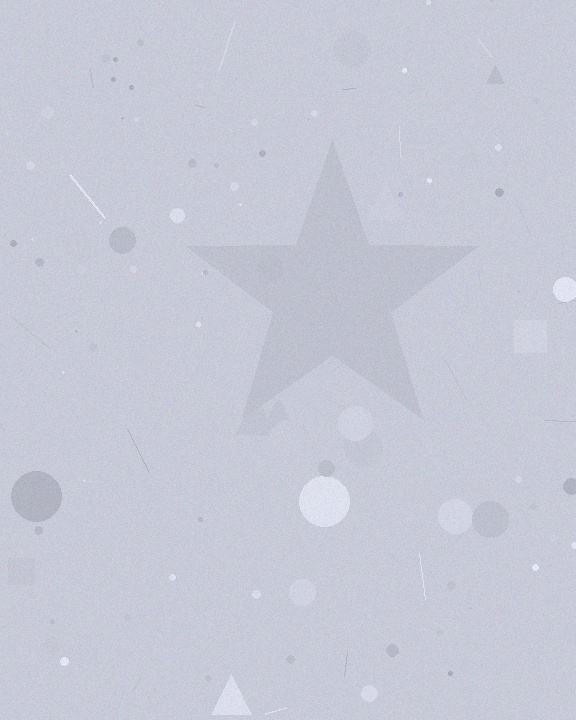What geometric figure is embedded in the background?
A star is embedded in the background.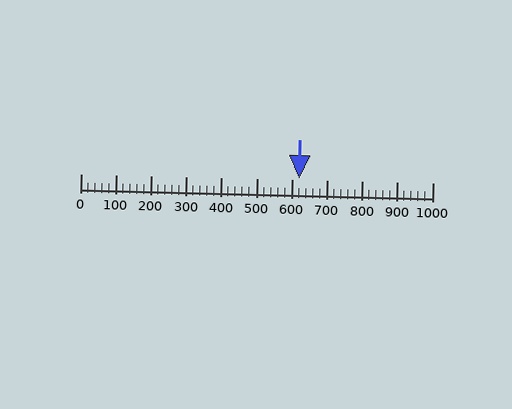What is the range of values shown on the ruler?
The ruler shows values from 0 to 1000.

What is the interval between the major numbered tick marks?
The major tick marks are spaced 100 units apart.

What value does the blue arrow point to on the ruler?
The blue arrow points to approximately 620.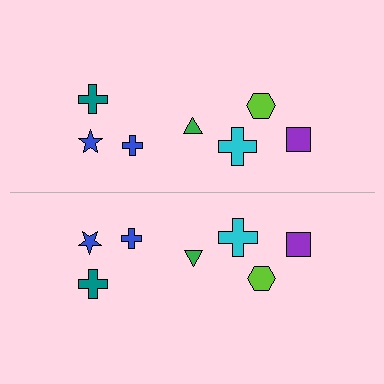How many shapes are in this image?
There are 14 shapes in this image.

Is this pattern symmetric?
Yes, this pattern has bilateral (reflection) symmetry.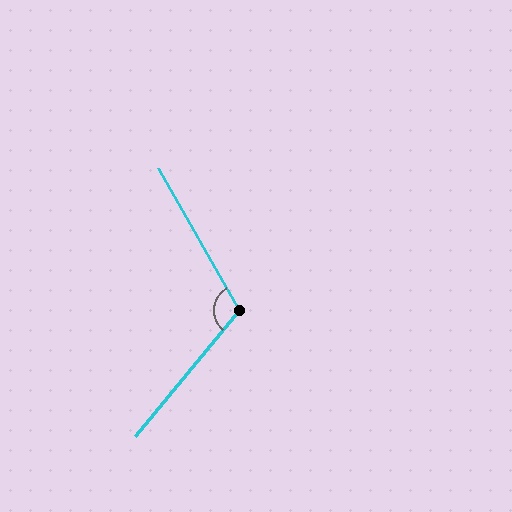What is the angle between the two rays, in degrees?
Approximately 111 degrees.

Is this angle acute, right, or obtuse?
It is obtuse.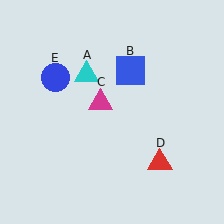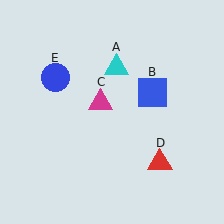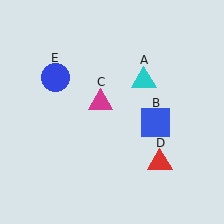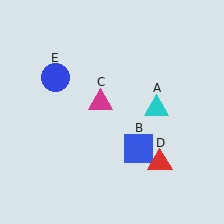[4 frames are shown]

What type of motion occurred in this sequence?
The cyan triangle (object A), blue square (object B) rotated clockwise around the center of the scene.